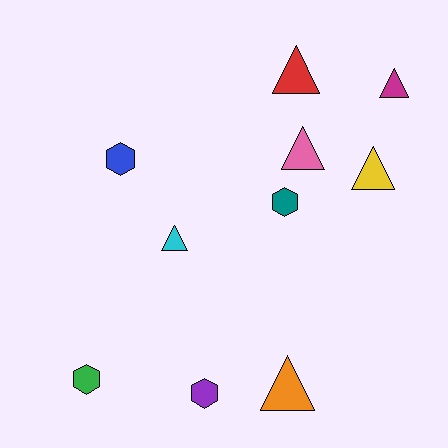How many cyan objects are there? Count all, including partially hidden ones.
There is 1 cyan object.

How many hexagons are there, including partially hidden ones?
There are 4 hexagons.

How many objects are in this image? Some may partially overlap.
There are 10 objects.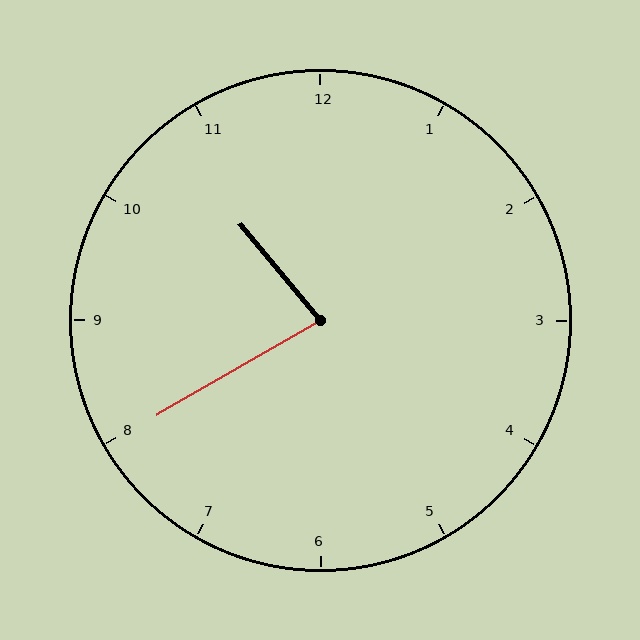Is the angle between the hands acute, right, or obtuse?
It is acute.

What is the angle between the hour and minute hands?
Approximately 80 degrees.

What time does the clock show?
10:40.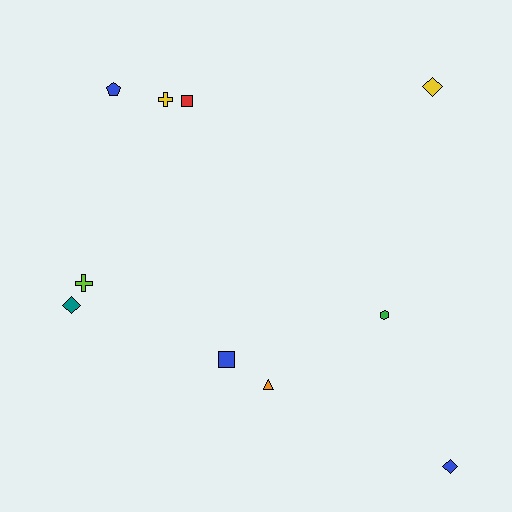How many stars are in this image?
There are no stars.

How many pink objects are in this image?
There are no pink objects.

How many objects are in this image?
There are 10 objects.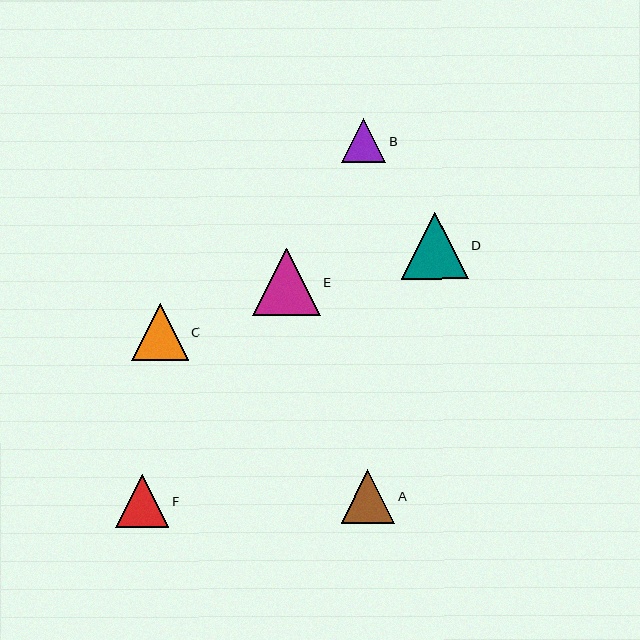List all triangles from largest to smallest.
From largest to smallest: E, D, C, A, F, B.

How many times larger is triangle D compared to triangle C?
Triangle D is approximately 1.2 times the size of triangle C.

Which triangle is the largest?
Triangle E is the largest with a size of approximately 67 pixels.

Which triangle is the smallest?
Triangle B is the smallest with a size of approximately 44 pixels.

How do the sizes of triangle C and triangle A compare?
Triangle C and triangle A are approximately the same size.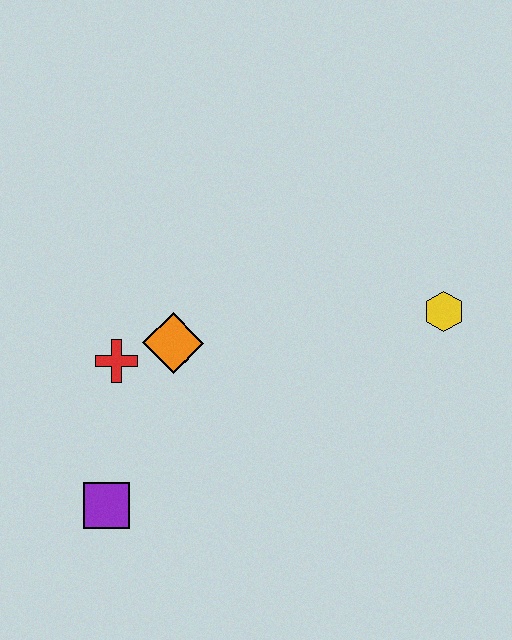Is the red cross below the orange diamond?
Yes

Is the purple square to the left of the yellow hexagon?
Yes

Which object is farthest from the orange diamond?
The yellow hexagon is farthest from the orange diamond.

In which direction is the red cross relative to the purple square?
The red cross is above the purple square.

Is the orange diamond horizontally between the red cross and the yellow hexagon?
Yes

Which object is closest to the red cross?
The orange diamond is closest to the red cross.